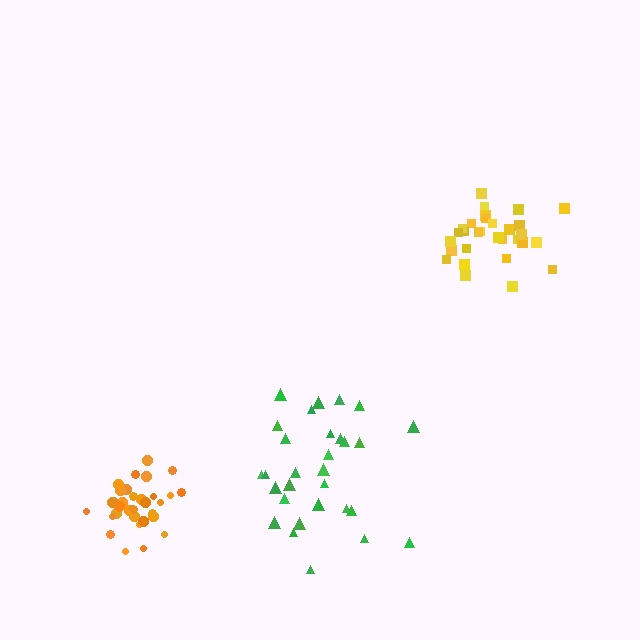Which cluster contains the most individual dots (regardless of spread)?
Orange (33).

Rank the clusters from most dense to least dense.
orange, yellow, green.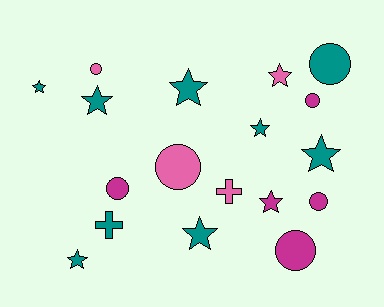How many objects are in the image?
There are 18 objects.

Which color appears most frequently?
Teal, with 9 objects.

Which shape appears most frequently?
Star, with 9 objects.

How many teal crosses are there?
There is 1 teal cross.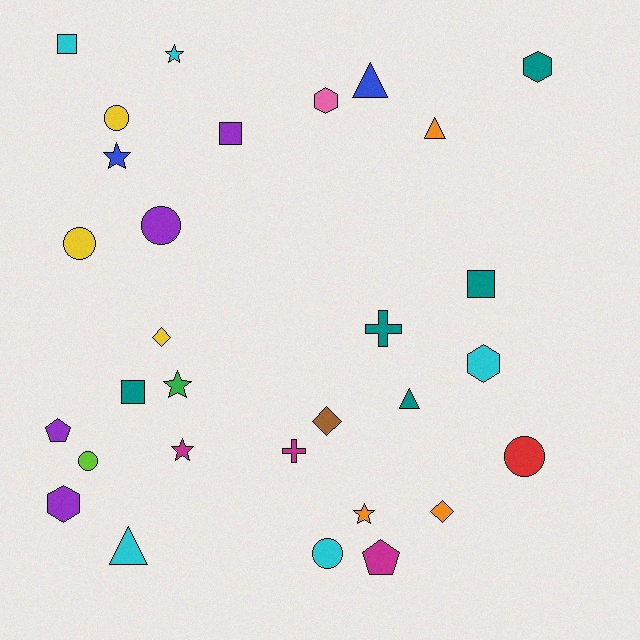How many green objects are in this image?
There is 1 green object.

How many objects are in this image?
There are 30 objects.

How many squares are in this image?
There are 4 squares.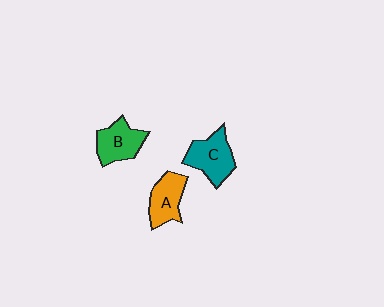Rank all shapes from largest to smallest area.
From largest to smallest: C (teal), B (green), A (orange).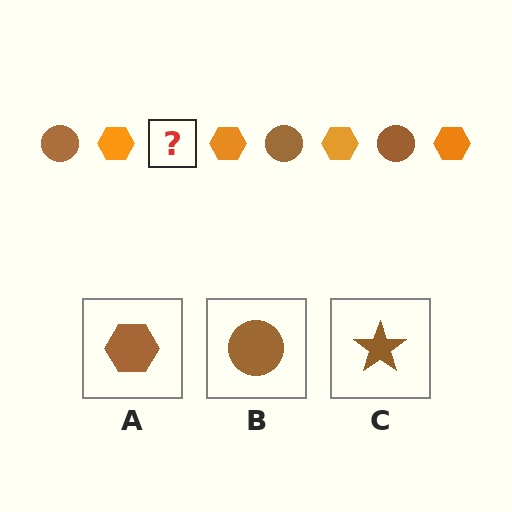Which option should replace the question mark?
Option B.